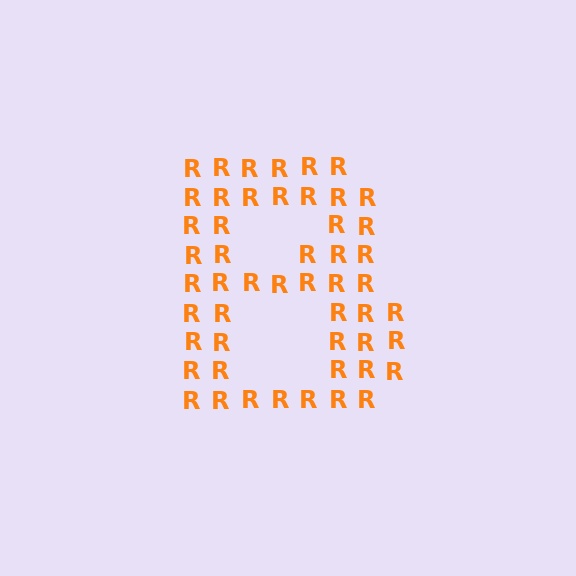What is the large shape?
The large shape is the letter B.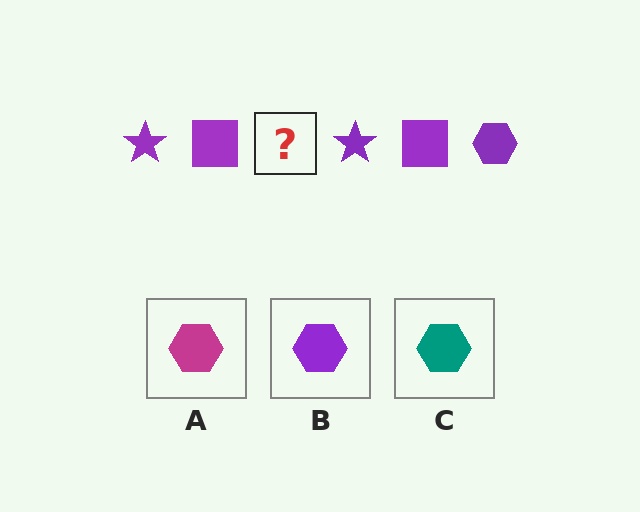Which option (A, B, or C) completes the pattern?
B.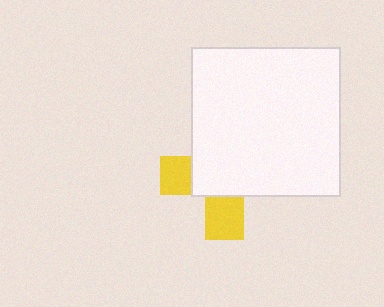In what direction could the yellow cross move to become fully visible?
The yellow cross could move toward the lower-left. That would shift it out from behind the white square entirely.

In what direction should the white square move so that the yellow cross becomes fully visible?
The white square should move toward the upper-right. That is the shortest direction to clear the overlap and leave the yellow cross fully visible.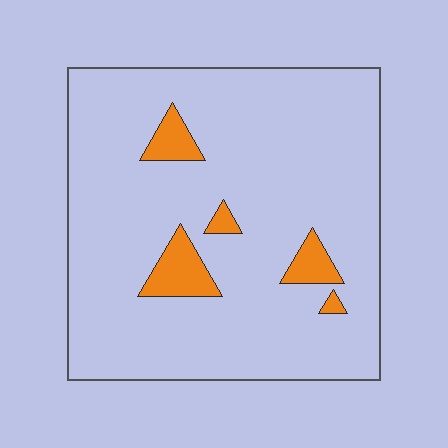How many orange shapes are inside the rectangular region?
5.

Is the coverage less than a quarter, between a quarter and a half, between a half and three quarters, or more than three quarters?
Less than a quarter.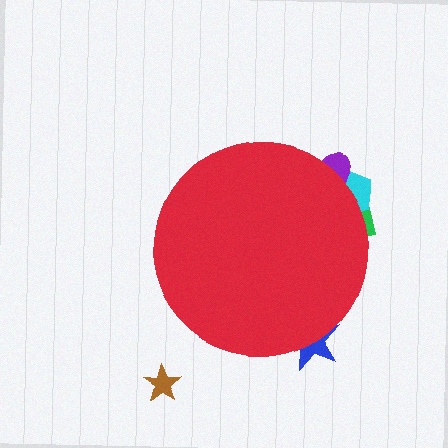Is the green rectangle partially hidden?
Yes, the green rectangle is partially hidden behind the red circle.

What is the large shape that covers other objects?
A red circle.